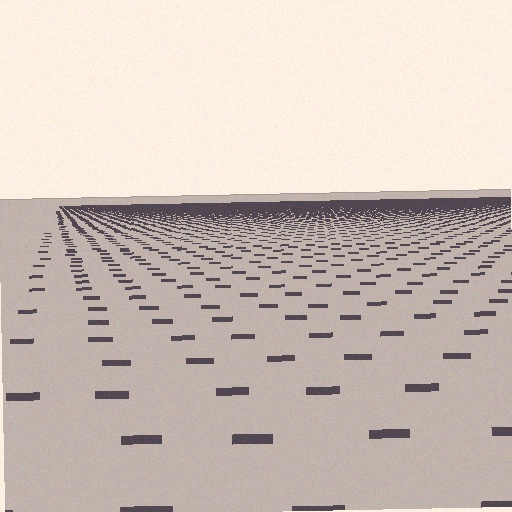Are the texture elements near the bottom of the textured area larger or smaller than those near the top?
Larger. Near the bottom, elements are closer to the viewer and appear at a bigger on-screen size.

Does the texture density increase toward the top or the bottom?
Density increases toward the top.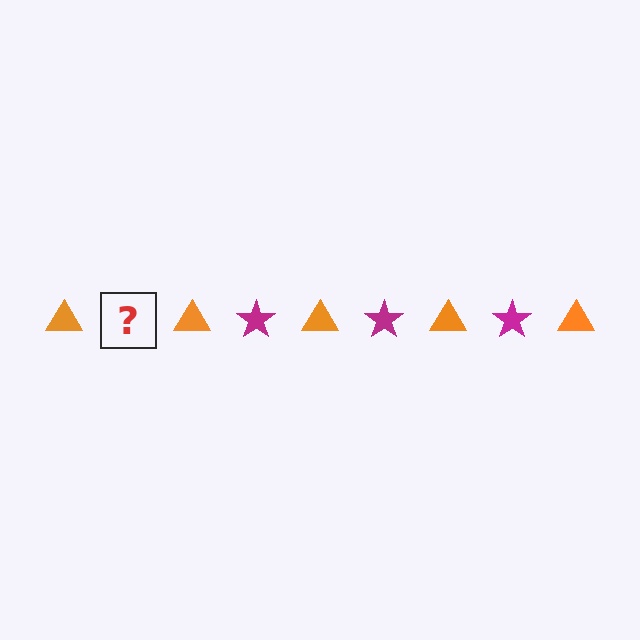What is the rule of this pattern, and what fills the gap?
The rule is that the pattern alternates between orange triangle and magenta star. The gap should be filled with a magenta star.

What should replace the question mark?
The question mark should be replaced with a magenta star.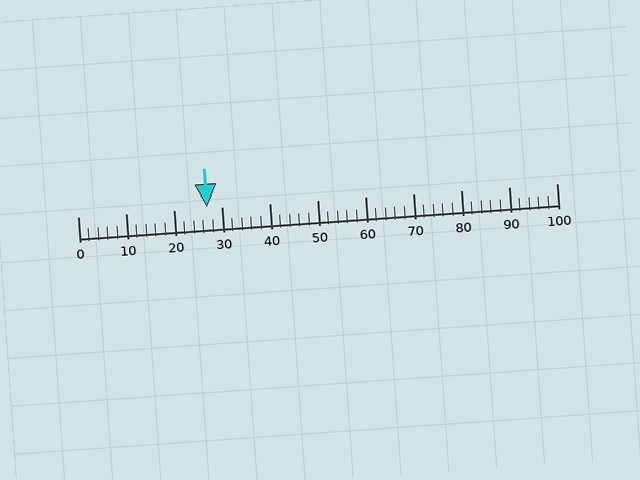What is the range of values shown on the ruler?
The ruler shows values from 0 to 100.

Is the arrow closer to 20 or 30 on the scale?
The arrow is closer to 30.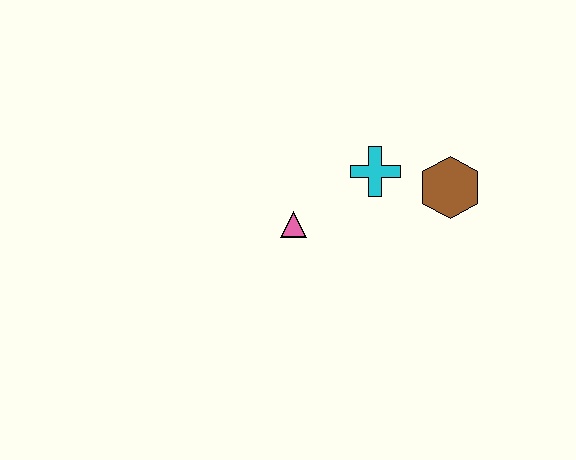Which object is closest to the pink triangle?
The cyan cross is closest to the pink triangle.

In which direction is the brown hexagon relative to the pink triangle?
The brown hexagon is to the right of the pink triangle.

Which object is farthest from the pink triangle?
The brown hexagon is farthest from the pink triangle.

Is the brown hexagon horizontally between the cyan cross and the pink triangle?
No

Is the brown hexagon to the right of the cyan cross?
Yes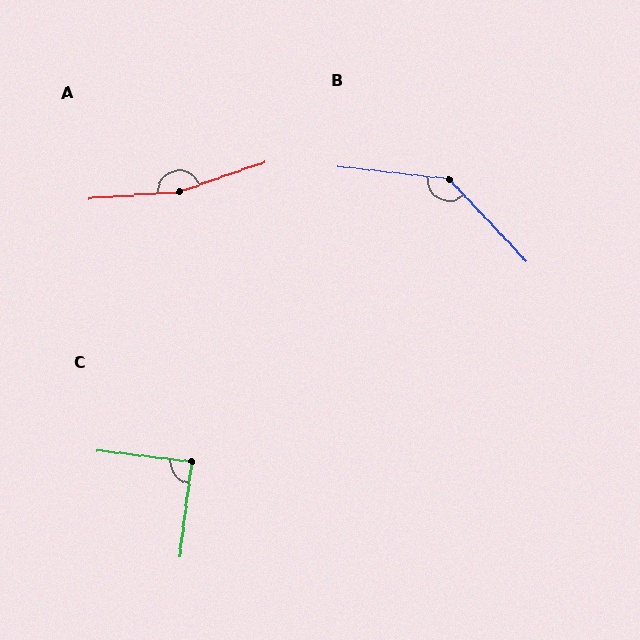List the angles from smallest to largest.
C (89°), B (139°), A (165°).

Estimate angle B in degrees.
Approximately 139 degrees.